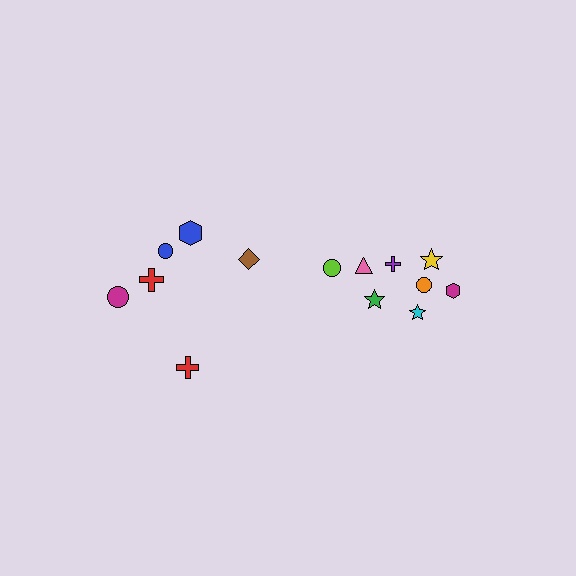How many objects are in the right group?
There are 8 objects.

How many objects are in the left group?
There are 6 objects.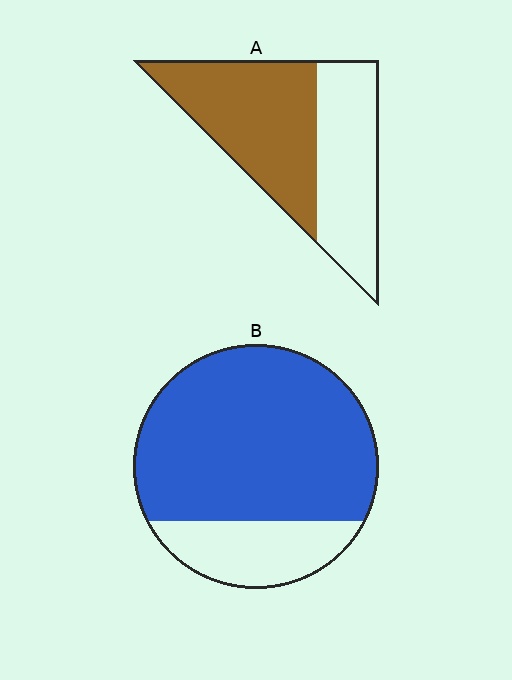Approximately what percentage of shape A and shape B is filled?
A is approximately 55% and B is approximately 75%.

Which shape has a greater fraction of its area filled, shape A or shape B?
Shape B.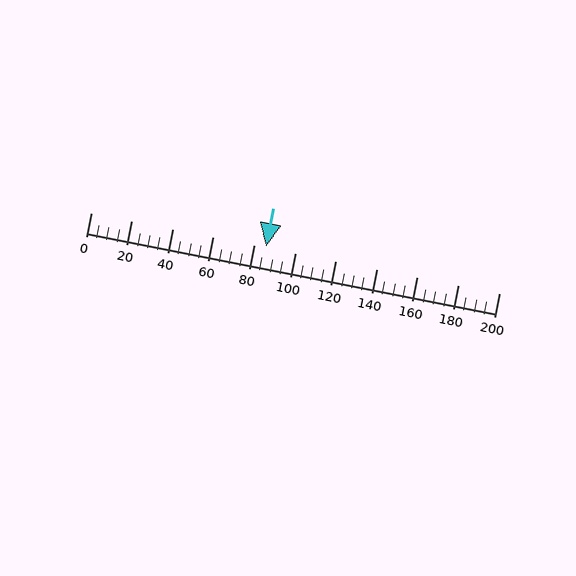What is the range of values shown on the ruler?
The ruler shows values from 0 to 200.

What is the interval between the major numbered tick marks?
The major tick marks are spaced 20 units apart.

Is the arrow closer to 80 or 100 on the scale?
The arrow is closer to 80.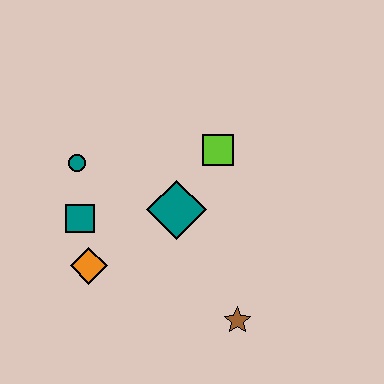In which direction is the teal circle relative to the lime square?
The teal circle is to the left of the lime square.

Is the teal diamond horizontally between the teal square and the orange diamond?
No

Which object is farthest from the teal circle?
The brown star is farthest from the teal circle.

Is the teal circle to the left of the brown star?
Yes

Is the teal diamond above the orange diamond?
Yes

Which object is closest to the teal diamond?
The lime square is closest to the teal diamond.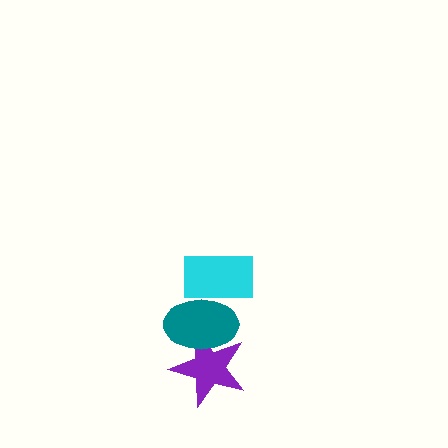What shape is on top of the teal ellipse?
The cyan rectangle is on top of the teal ellipse.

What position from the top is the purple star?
The purple star is 3rd from the top.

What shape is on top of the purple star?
The teal ellipse is on top of the purple star.